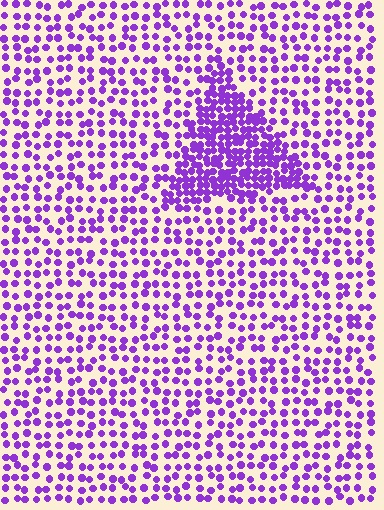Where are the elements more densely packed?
The elements are more densely packed inside the triangle boundary.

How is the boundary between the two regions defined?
The boundary is defined by a change in element density (approximately 2.3x ratio). All elements are the same color, size, and shape.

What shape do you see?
I see a triangle.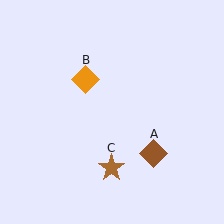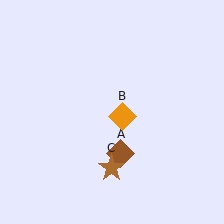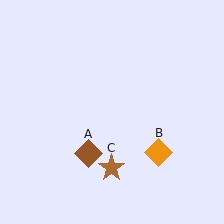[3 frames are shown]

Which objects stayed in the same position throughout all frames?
Brown star (object C) remained stationary.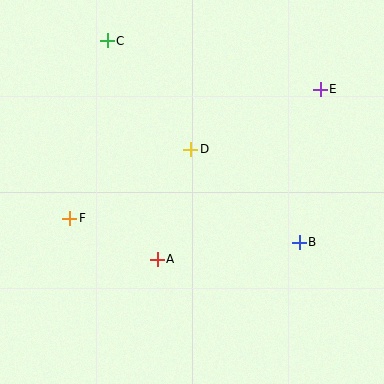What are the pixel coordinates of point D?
Point D is at (191, 150).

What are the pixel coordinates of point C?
Point C is at (107, 41).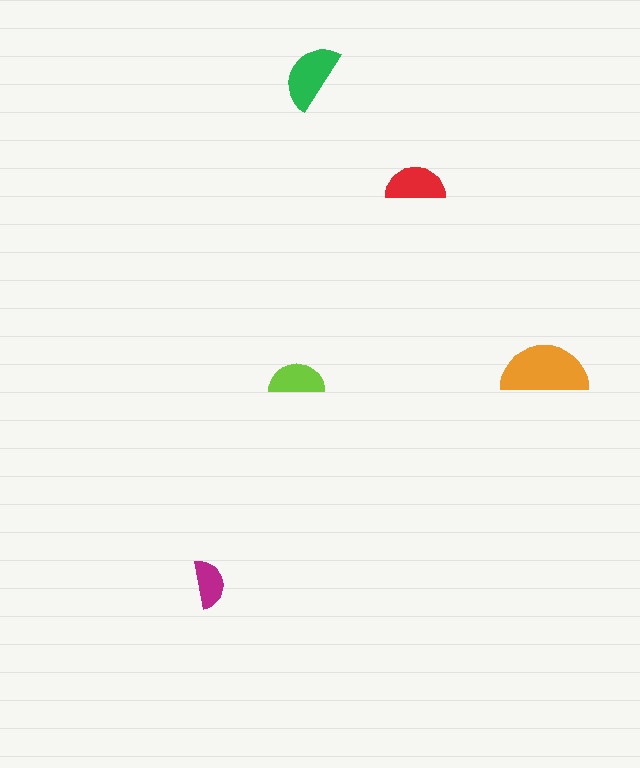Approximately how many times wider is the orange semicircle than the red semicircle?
About 1.5 times wider.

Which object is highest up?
The green semicircle is topmost.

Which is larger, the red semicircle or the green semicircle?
The green one.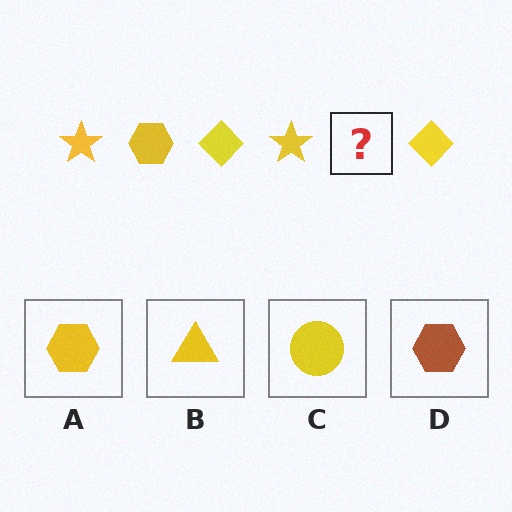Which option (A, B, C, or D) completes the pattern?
A.